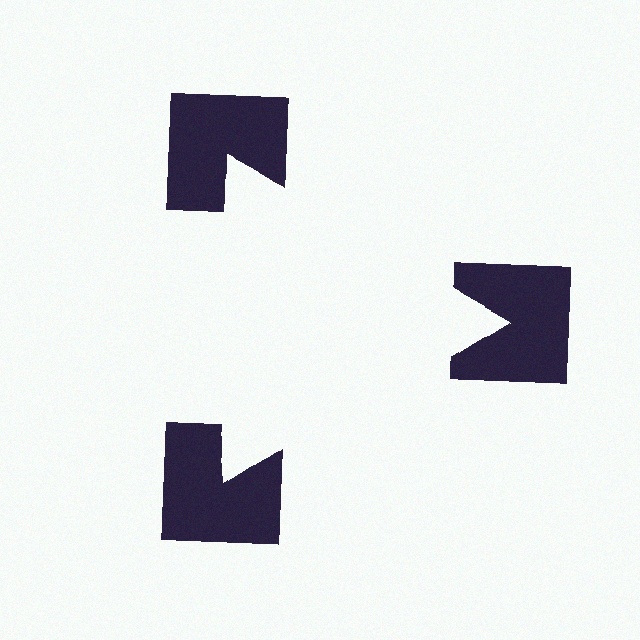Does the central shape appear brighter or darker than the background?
It typically appears slightly brighter than the background, even though no actual brightness change is drawn.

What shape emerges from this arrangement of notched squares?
An illusory triangle — its edges are inferred from the aligned wedge cuts in the notched squares, not physically drawn.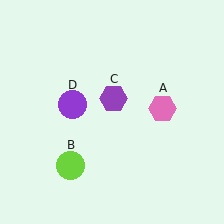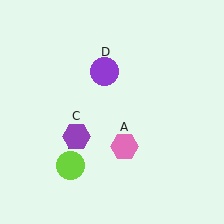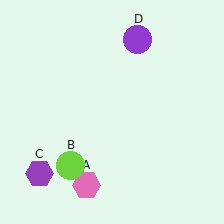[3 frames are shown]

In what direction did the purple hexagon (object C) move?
The purple hexagon (object C) moved down and to the left.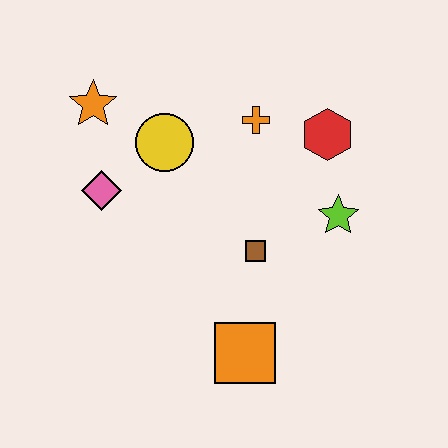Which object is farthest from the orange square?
The orange star is farthest from the orange square.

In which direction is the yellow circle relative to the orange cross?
The yellow circle is to the left of the orange cross.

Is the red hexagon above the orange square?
Yes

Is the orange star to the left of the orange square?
Yes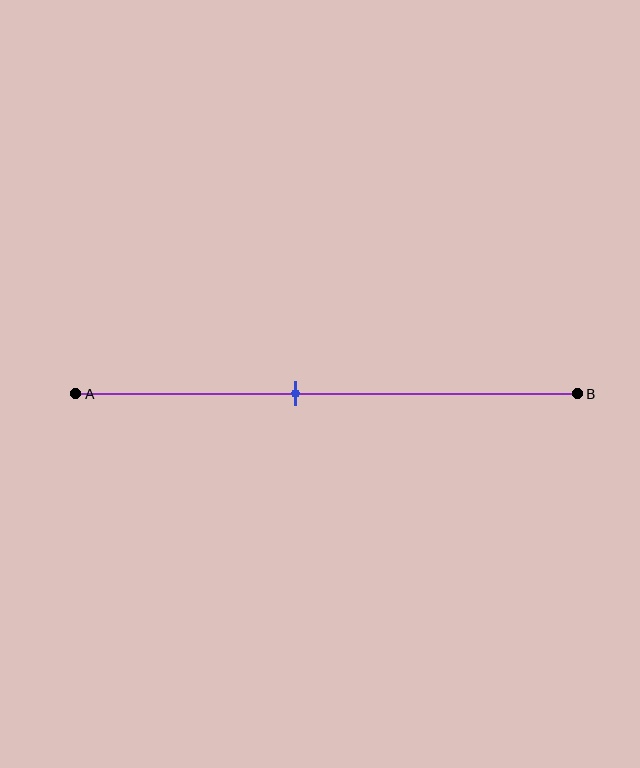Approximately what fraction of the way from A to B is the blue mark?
The blue mark is approximately 45% of the way from A to B.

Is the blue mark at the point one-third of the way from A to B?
No, the mark is at about 45% from A, not at the 33% one-third point.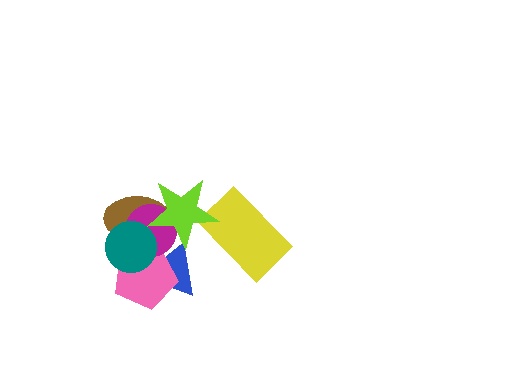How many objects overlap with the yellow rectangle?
1 object overlaps with the yellow rectangle.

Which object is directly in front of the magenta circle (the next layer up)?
The lime star is directly in front of the magenta circle.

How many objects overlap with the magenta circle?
5 objects overlap with the magenta circle.